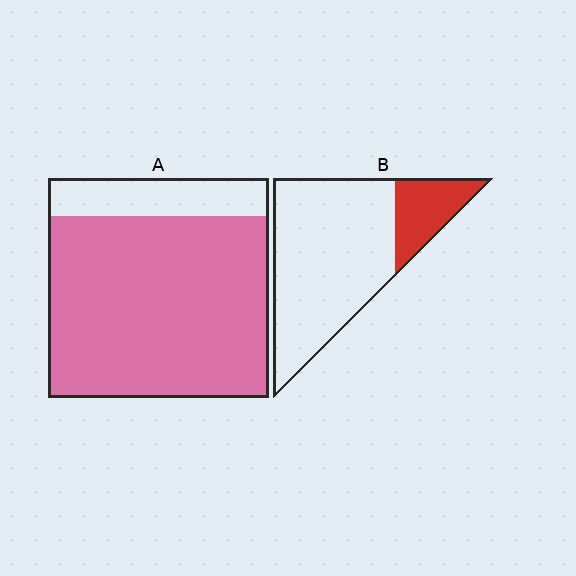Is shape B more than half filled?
No.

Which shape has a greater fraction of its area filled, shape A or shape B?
Shape A.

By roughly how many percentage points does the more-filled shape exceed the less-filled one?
By roughly 65 percentage points (A over B).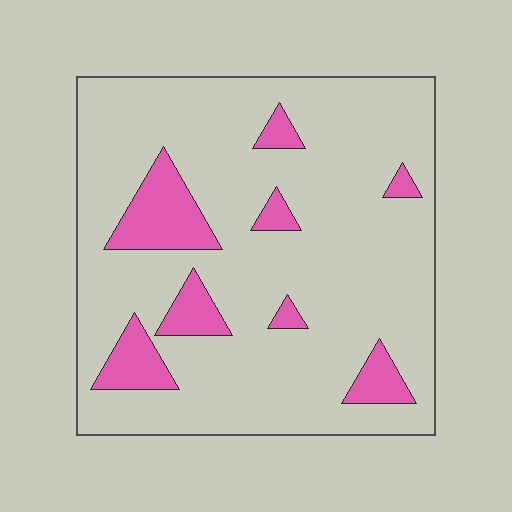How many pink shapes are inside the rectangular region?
8.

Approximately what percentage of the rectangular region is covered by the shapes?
Approximately 15%.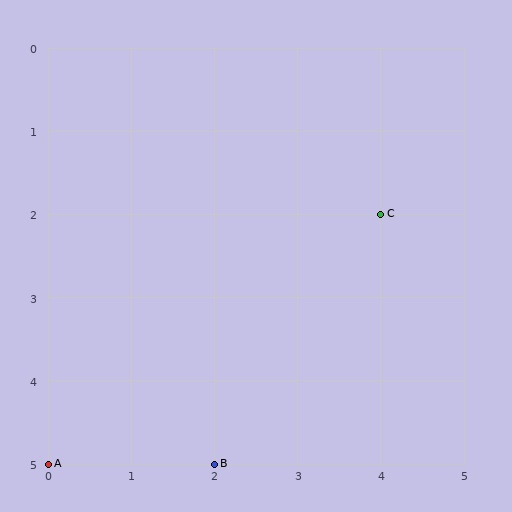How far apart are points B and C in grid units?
Points B and C are 2 columns and 3 rows apart (about 3.6 grid units diagonally).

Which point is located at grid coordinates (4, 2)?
Point C is at (4, 2).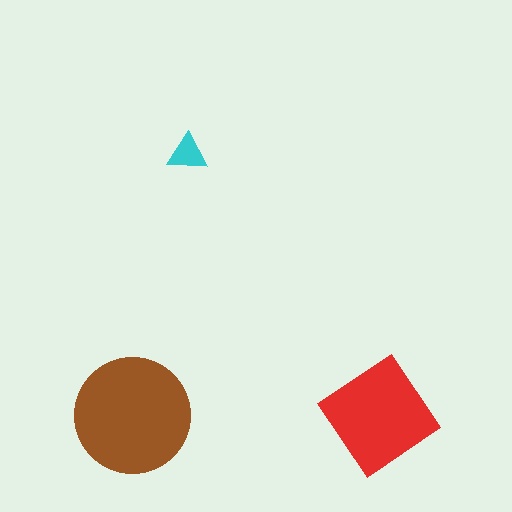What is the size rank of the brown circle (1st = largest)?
1st.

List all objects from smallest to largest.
The cyan triangle, the red diamond, the brown circle.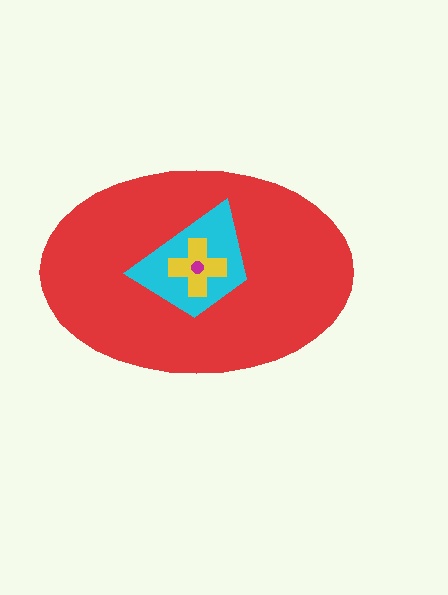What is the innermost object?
The magenta circle.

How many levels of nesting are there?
4.